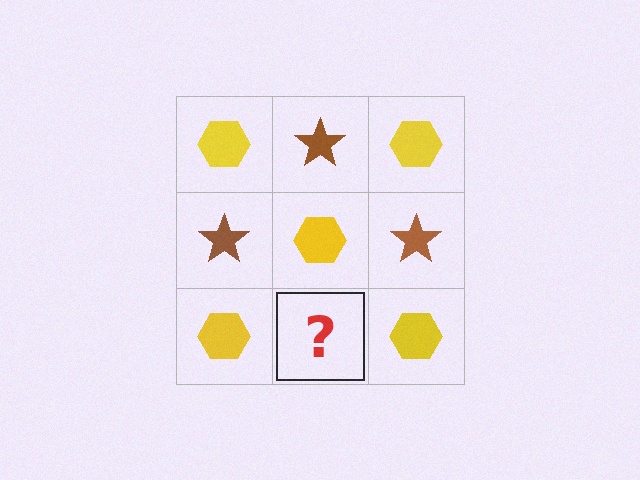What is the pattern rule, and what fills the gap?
The rule is that it alternates yellow hexagon and brown star in a checkerboard pattern. The gap should be filled with a brown star.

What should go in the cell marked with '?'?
The missing cell should contain a brown star.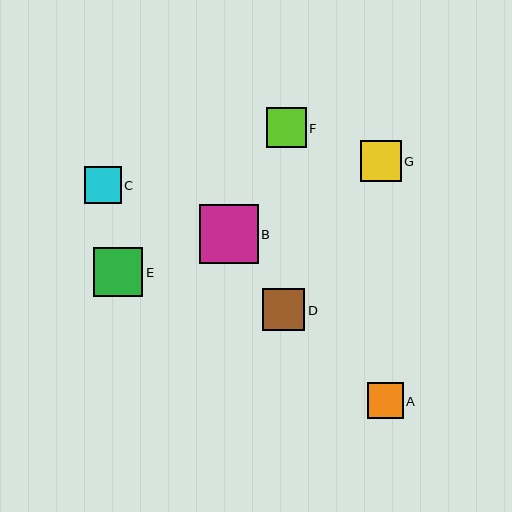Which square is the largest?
Square B is the largest with a size of approximately 59 pixels.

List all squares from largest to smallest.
From largest to smallest: B, E, D, G, F, C, A.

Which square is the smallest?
Square A is the smallest with a size of approximately 36 pixels.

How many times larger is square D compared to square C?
Square D is approximately 1.2 times the size of square C.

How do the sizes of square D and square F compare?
Square D and square F are approximately the same size.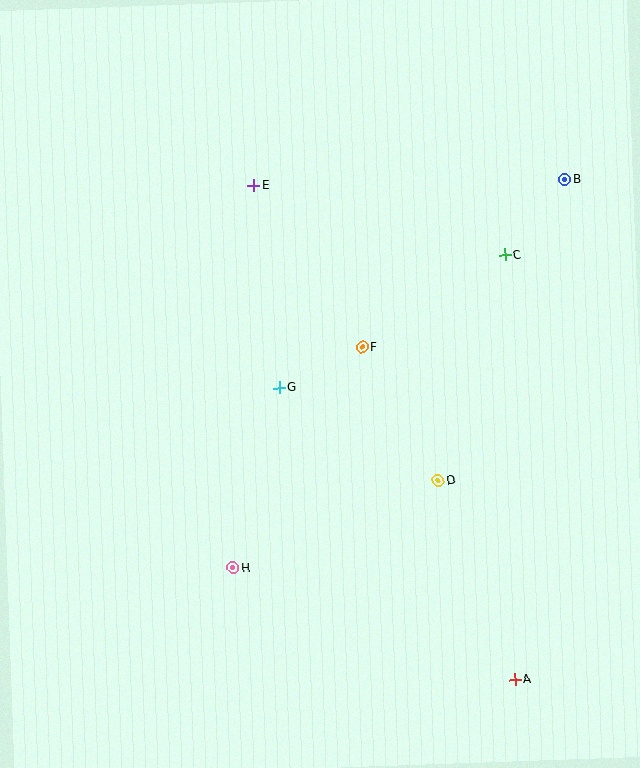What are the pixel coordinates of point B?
Point B is at (565, 179).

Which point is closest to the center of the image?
Point G at (279, 388) is closest to the center.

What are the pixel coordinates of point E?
Point E is at (254, 186).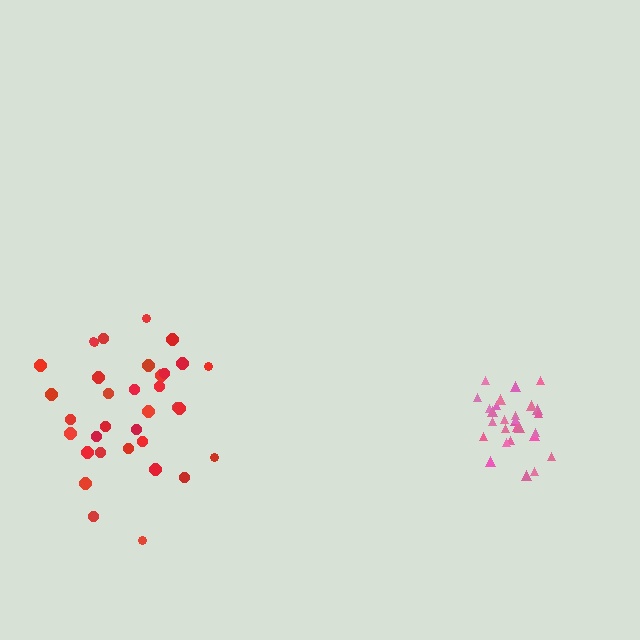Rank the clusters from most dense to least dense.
pink, red.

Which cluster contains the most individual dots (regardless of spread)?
Red (34).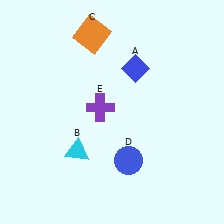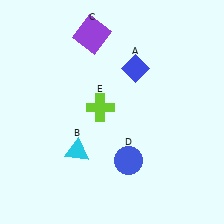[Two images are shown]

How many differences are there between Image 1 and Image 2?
There are 2 differences between the two images.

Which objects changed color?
C changed from orange to purple. E changed from purple to lime.